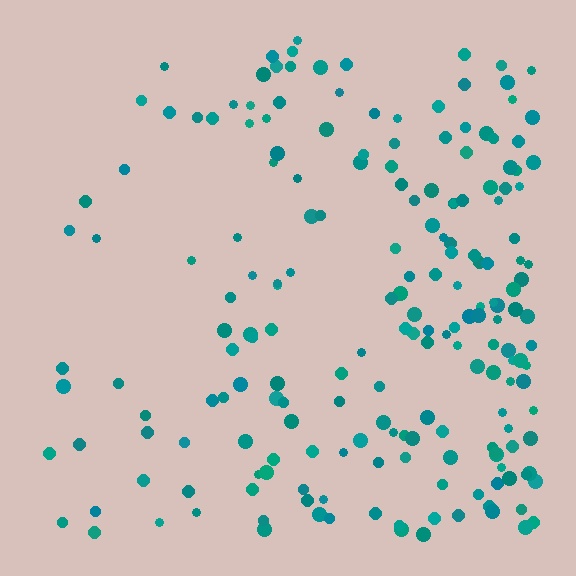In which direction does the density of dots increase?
From left to right, with the right side densest.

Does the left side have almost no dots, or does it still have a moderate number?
Still a moderate number, just noticeably fewer than the right.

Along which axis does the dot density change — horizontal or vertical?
Horizontal.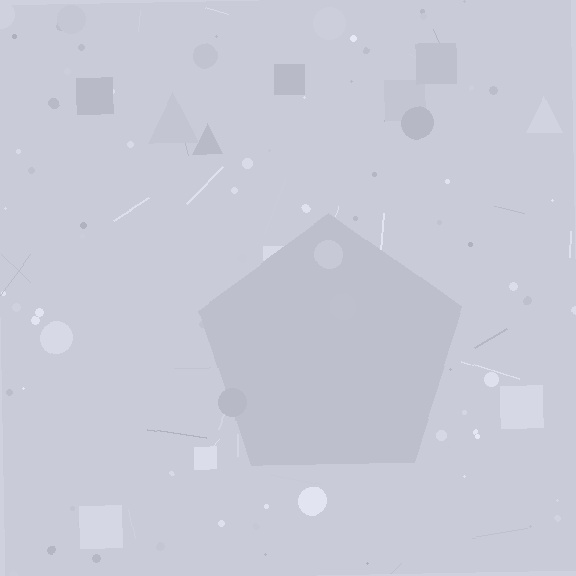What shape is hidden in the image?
A pentagon is hidden in the image.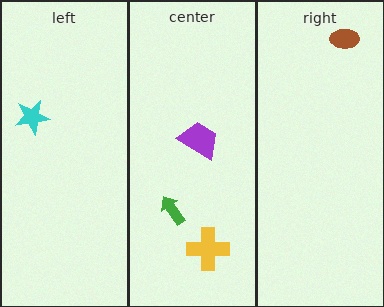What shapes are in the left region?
The cyan star.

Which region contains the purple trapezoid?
The center region.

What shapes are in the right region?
The brown ellipse.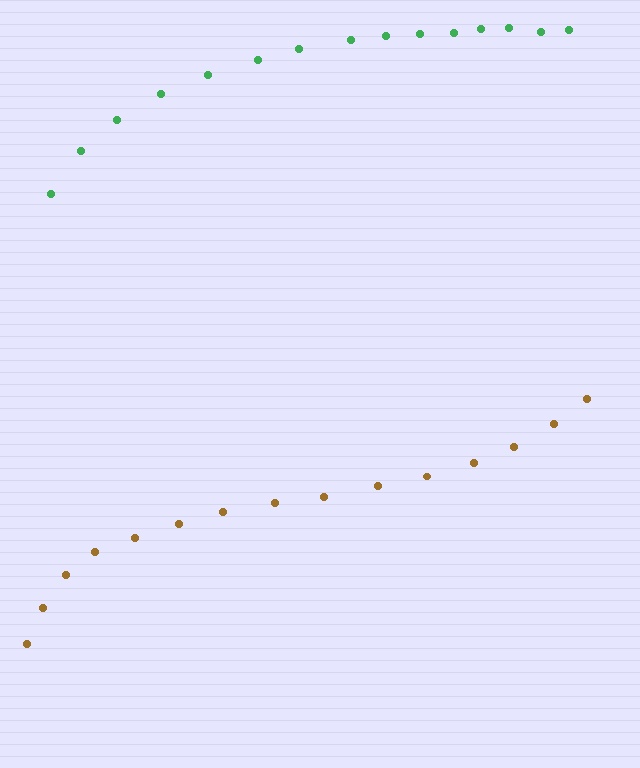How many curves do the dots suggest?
There are 2 distinct paths.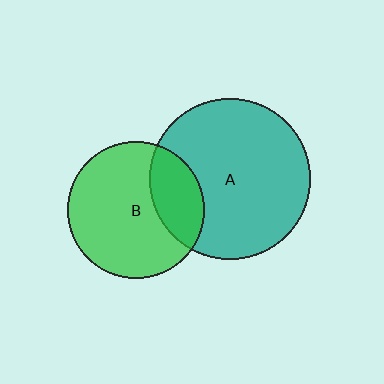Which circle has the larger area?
Circle A (teal).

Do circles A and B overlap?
Yes.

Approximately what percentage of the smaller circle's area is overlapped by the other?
Approximately 25%.